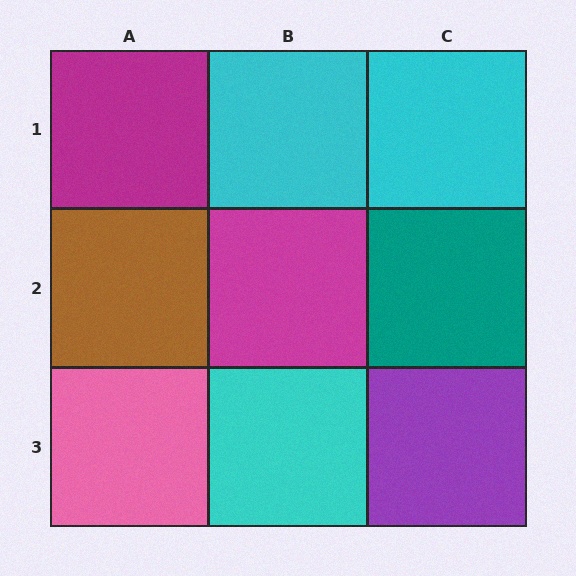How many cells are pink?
1 cell is pink.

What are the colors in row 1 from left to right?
Magenta, cyan, cyan.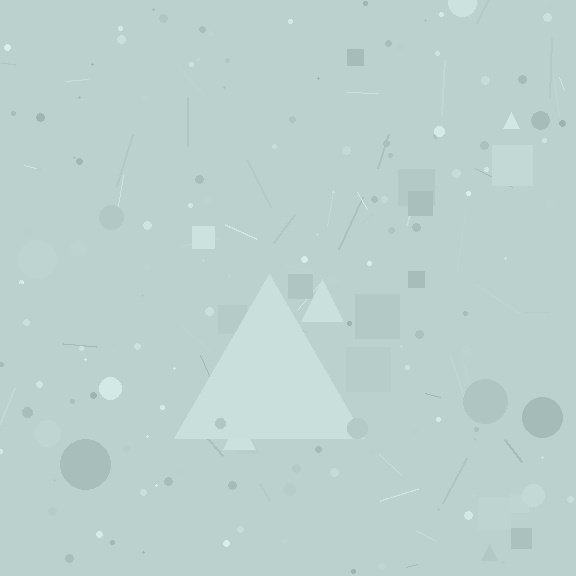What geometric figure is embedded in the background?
A triangle is embedded in the background.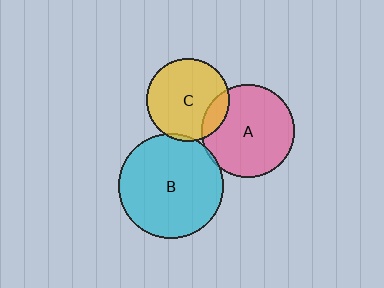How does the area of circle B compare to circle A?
Approximately 1.2 times.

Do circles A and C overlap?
Yes.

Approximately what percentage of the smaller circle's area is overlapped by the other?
Approximately 15%.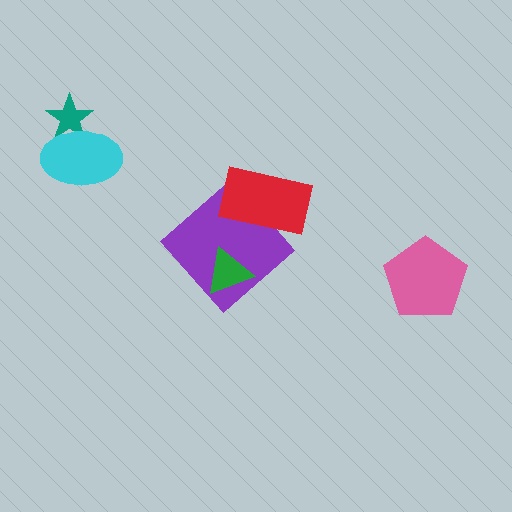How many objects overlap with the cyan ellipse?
1 object overlaps with the cyan ellipse.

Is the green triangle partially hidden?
No, no other shape covers it.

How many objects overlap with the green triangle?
1 object overlaps with the green triangle.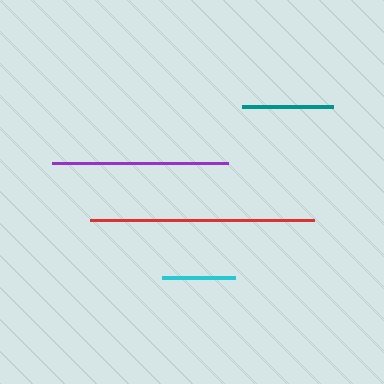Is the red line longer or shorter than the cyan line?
The red line is longer than the cyan line.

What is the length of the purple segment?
The purple segment is approximately 176 pixels long.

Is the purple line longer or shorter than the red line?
The red line is longer than the purple line.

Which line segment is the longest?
The red line is the longest at approximately 224 pixels.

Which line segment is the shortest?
The cyan line is the shortest at approximately 73 pixels.